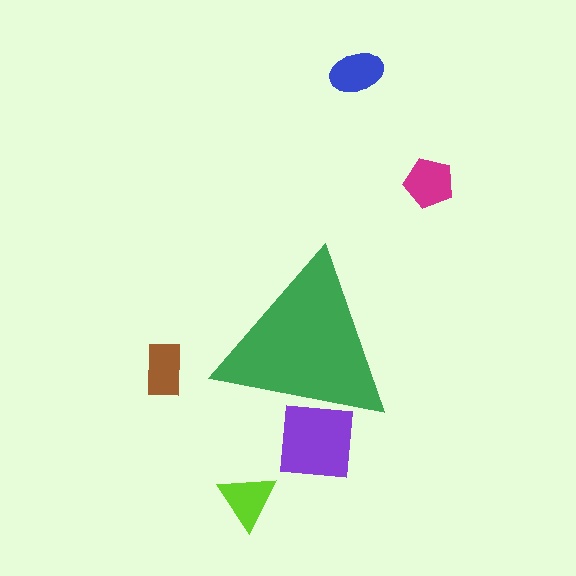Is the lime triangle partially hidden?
No, the lime triangle is fully visible.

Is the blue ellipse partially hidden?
No, the blue ellipse is fully visible.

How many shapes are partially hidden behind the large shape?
1 shape is partially hidden.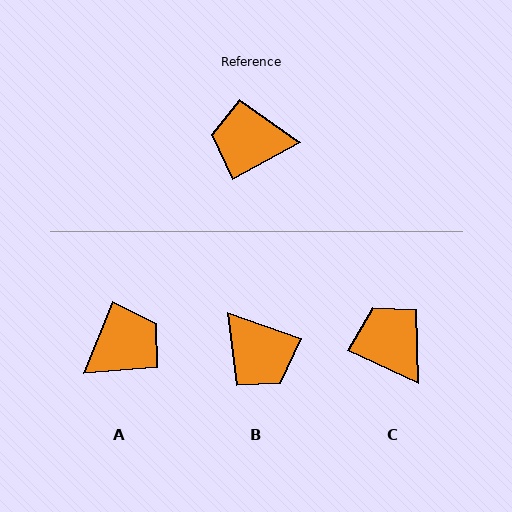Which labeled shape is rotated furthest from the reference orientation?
A, about 141 degrees away.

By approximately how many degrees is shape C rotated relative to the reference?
Approximately 54 degrees clockwise.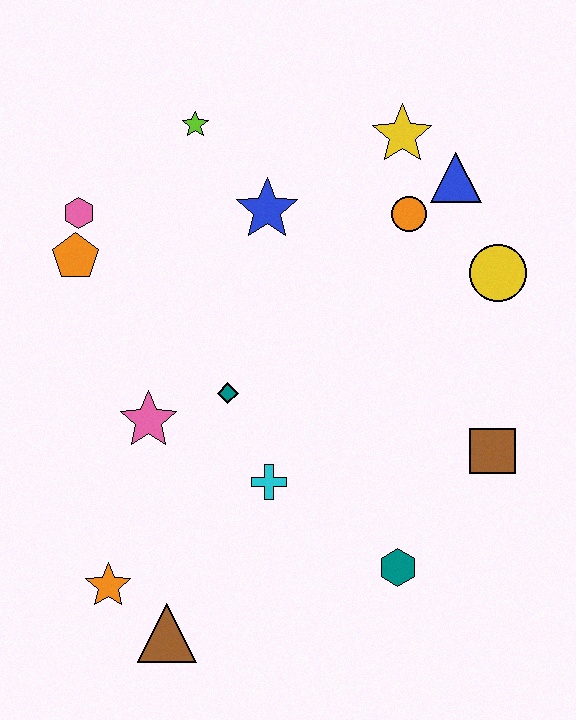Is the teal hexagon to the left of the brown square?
Yes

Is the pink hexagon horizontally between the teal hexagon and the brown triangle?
No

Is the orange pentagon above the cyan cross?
Yes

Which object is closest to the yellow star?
The blue triangle is closest to the yellow star.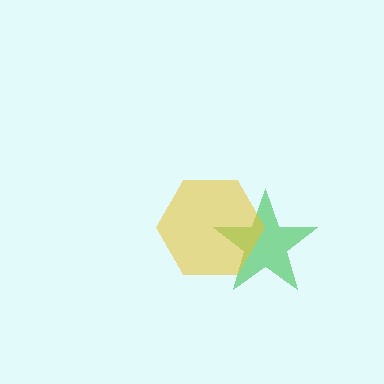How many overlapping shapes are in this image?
There are 2 overlapping shapes in the image.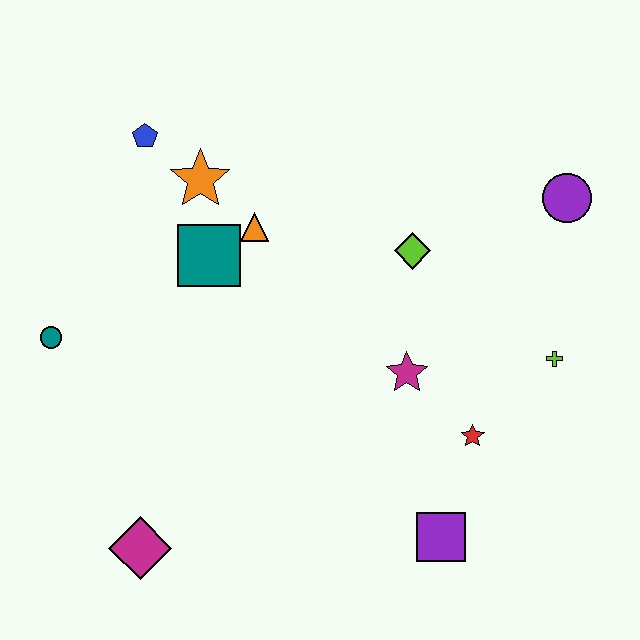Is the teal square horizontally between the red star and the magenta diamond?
Yes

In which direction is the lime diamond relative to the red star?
The lime diamond is above the red star.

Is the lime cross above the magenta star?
Yes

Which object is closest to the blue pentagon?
The orange star is closest to the blue pentagon.